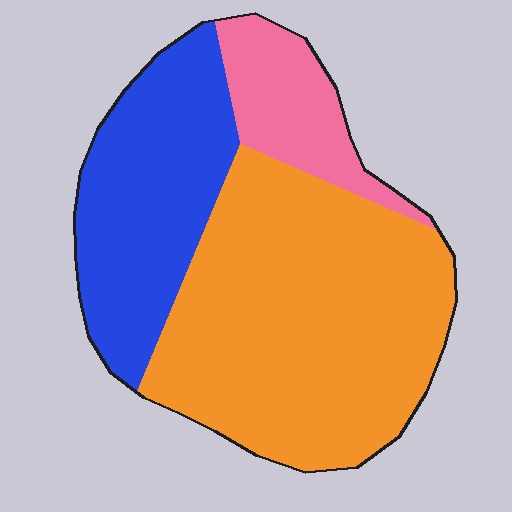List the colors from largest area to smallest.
From largest to smallest: orange, blue, pink.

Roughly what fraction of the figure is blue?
Blue covers 30% of the figure.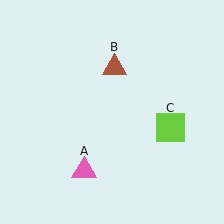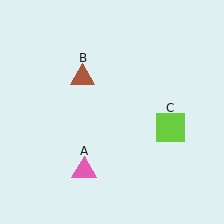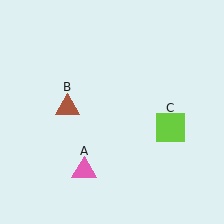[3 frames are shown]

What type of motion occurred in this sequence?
The brown triangle (object B) rotated counterclockwise around the center of the scene.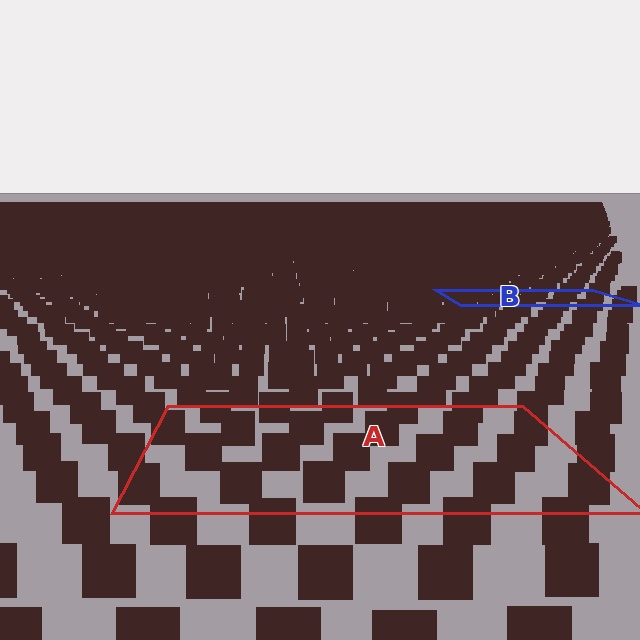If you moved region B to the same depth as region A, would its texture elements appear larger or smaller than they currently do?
They would appear larger. At a closer depth, the same texture elements are projected at a bigger on-screen size.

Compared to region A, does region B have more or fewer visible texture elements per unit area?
Region B has more texture elements per unit area — they are packed more densely because it is farther away.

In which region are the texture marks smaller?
The texture marks are smaller in region B, because it is farther away.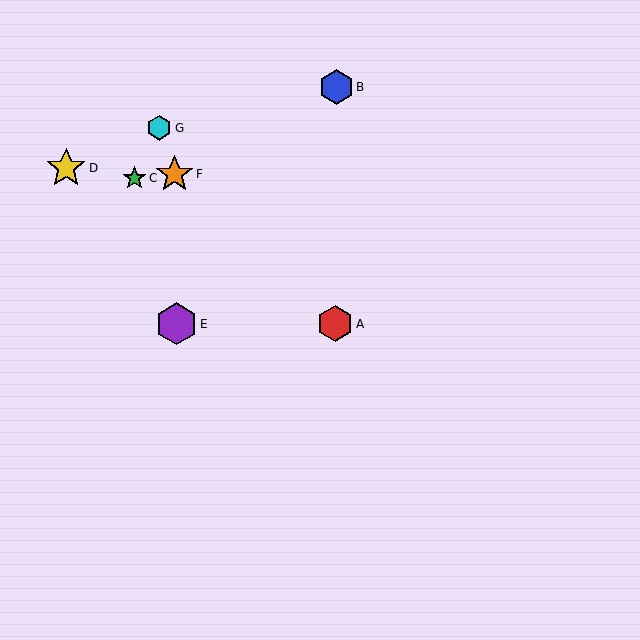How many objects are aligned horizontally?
2 objects (A, E) are aligned horizontally.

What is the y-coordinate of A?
Object A is at y≈324.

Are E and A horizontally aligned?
Yes, both are at y≈324.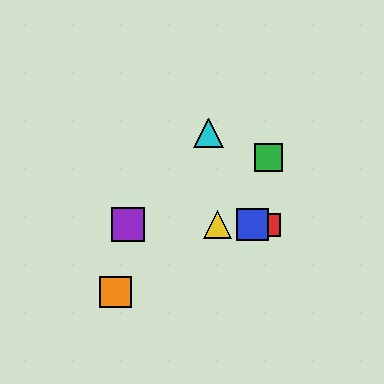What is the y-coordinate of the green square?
The green square is at y≈158.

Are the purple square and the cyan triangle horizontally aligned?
No, the purple square is at y≈225 and the cyan triangle is at y≈133.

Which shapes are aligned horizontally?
The red square, the blue square, the yellow triangle, the purple square are aligned horizontally.